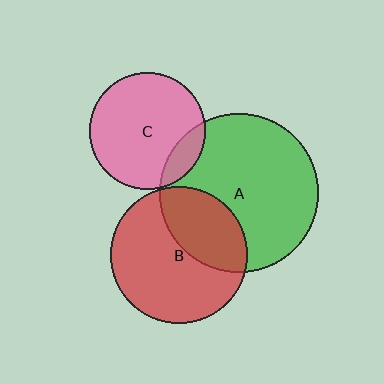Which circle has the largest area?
Circle A (green).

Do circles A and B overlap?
Yes.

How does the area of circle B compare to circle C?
Approximately 1.4 times.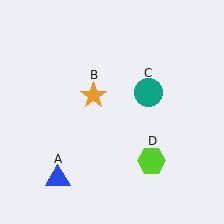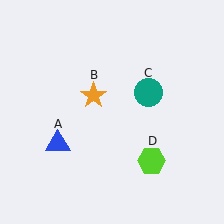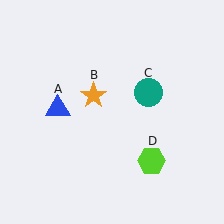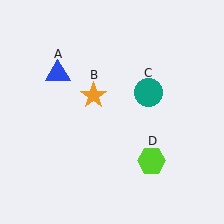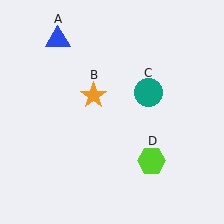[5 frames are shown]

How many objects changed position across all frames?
1 object changed position: blue triangle (object A).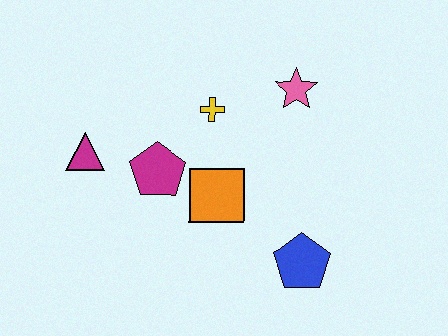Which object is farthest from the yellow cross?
The blue pentagon is farthest from the yellow cross.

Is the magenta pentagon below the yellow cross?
Yes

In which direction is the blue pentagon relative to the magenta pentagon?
The blue pentagon is to the right of the magenta pentagon.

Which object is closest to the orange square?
The magenta pentagon is closest to the orange square.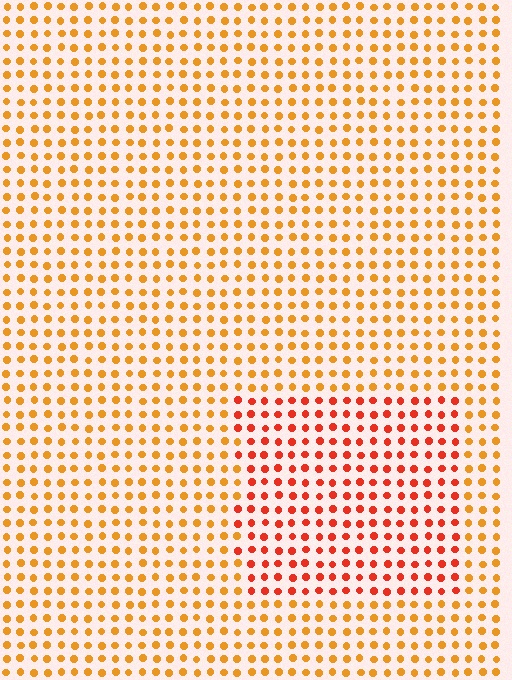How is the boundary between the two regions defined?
The boundary is defined purely by a slight shift in hue (about 32 degrees). Spacing, size, and orientation are identical on both sides.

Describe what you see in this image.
The image is filled with small orange elements in a uniform arrangement. A rectangle-shaped region is visible where the elements are tinted to a slightly different hue, forming a subtle color boundary.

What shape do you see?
I see a rectangle.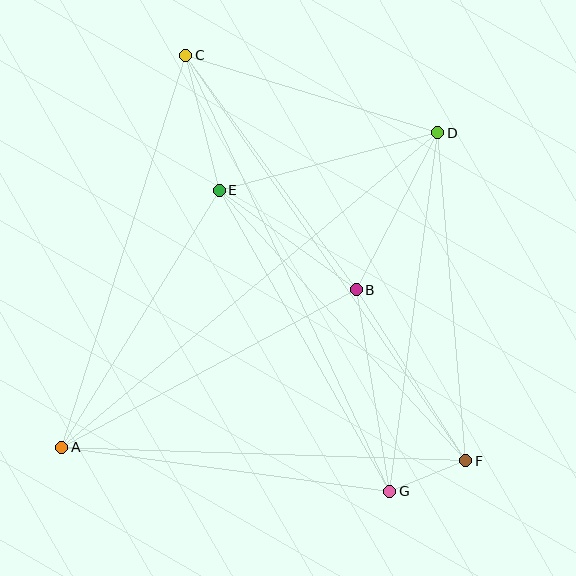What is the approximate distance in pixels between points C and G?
The distance between C and G is approximately 481 pixels.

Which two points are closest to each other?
Points F and G are closest to each other.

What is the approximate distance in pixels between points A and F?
The distance between A and F is approximately 404 pixels.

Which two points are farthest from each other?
Points C and F are farthest from each other.